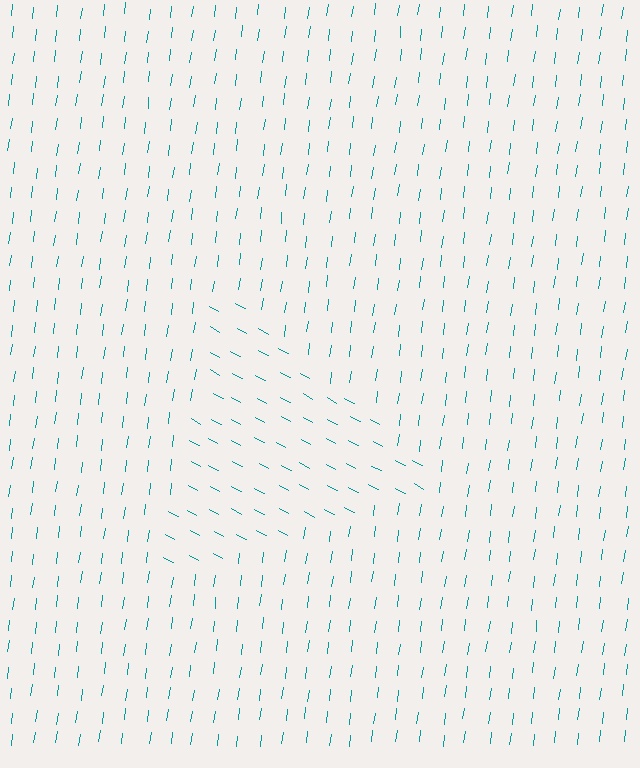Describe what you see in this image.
The image is filled with small teal line segments. A triangle region in the image has lines oriented differently from the surrounding lines, creating a visible texture boundary.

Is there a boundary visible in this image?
Yes, there is a texture boundary formed by a change in line orientation.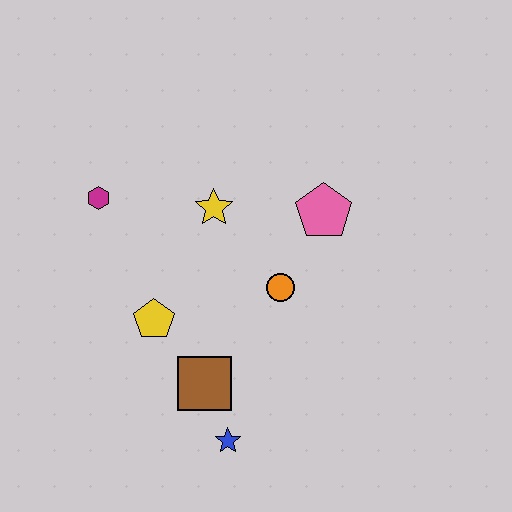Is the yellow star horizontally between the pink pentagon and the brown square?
Yes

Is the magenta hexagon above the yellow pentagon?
Yes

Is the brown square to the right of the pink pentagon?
No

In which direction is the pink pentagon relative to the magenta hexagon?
The pink pentagon is to the right of the magenta hexagon.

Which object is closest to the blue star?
The brown square is closest to the blue star.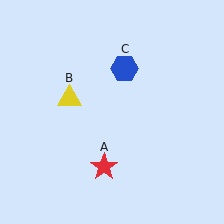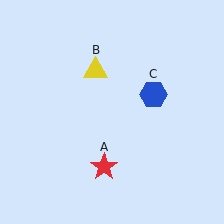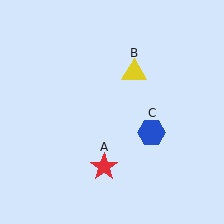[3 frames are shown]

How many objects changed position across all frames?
2 objects changed position: yellow triangle (object B), blue hexagon (object C).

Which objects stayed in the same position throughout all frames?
Red star (object A) remained stationary.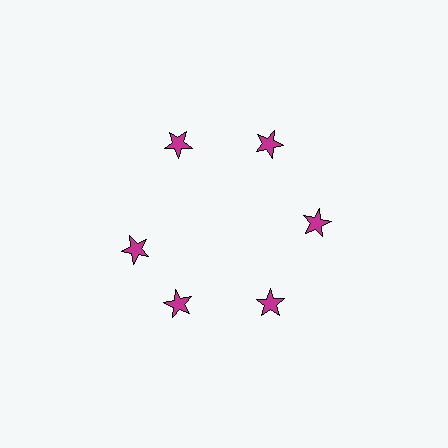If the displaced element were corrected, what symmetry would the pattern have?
It would have 6-fold rotational symmetry — the pattern would map onto itself every 60 degrees.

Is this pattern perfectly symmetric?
No. The 6 magenta stars are arranged in a ring, but one element near the 9 o'clock position is rotated out of alignment along the ring, breaking the 6-fold rotational symmetry.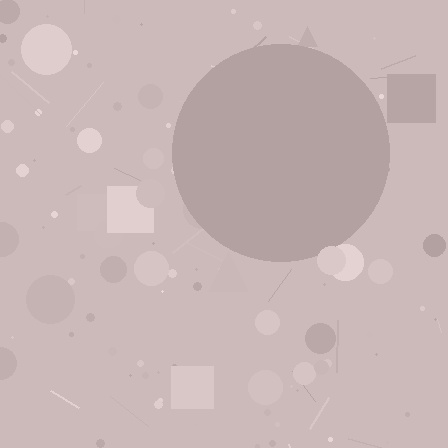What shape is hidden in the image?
A circle is hidden in the image.